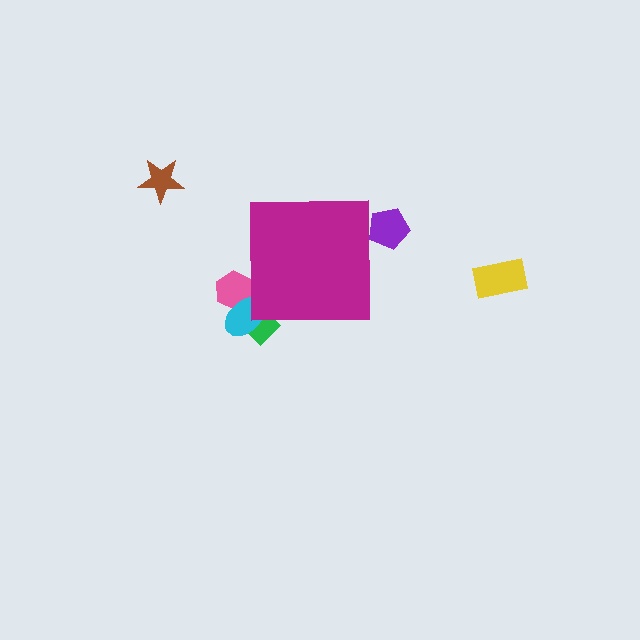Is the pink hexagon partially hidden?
Yes, the pink hexagon is partially hidden behind the magenta square.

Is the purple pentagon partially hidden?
Yes, the purple pentagon is partially hidden behind the magenta square.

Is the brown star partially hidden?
No, the brown star is fully visible.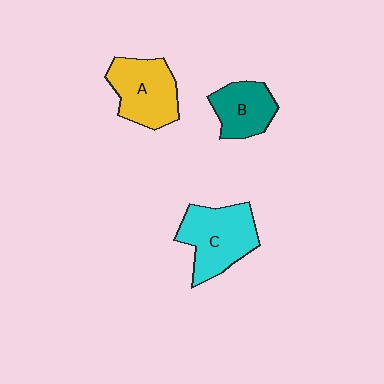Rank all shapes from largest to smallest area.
From largest to smallest: C (cyan), A (yellow), B (teal).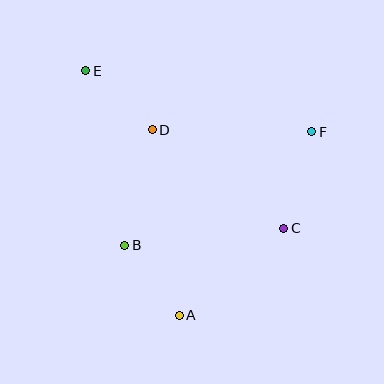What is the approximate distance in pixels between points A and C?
The distance between A and C is approximately 136 pixels.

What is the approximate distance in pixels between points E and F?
The distance between E and F is approximately 234 pixels.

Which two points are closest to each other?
Points A and B are closest to each other.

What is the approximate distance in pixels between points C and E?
The distance between C and E is approximately 253 pixels.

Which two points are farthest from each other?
Points A and E are farthest from each other.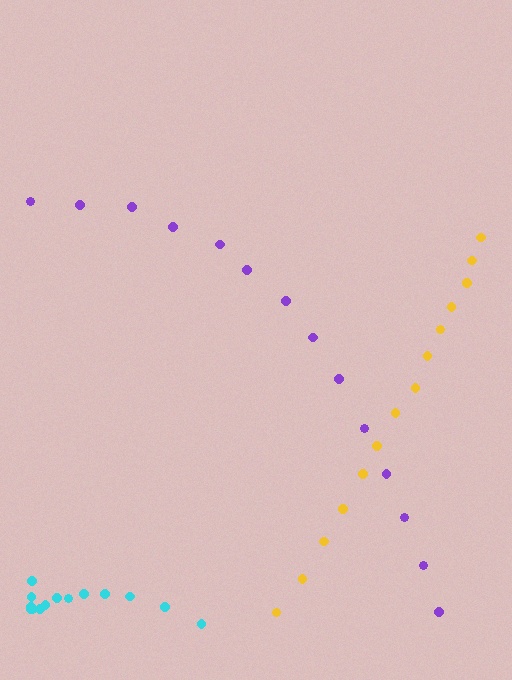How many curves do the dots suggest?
There are 3 distinct paths.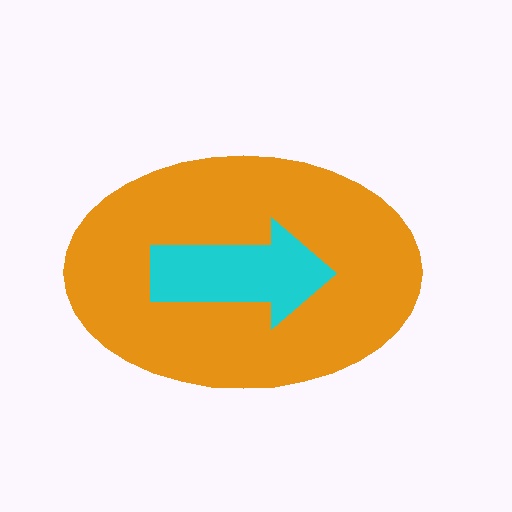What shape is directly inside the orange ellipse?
The cyan arrow.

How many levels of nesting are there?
2.